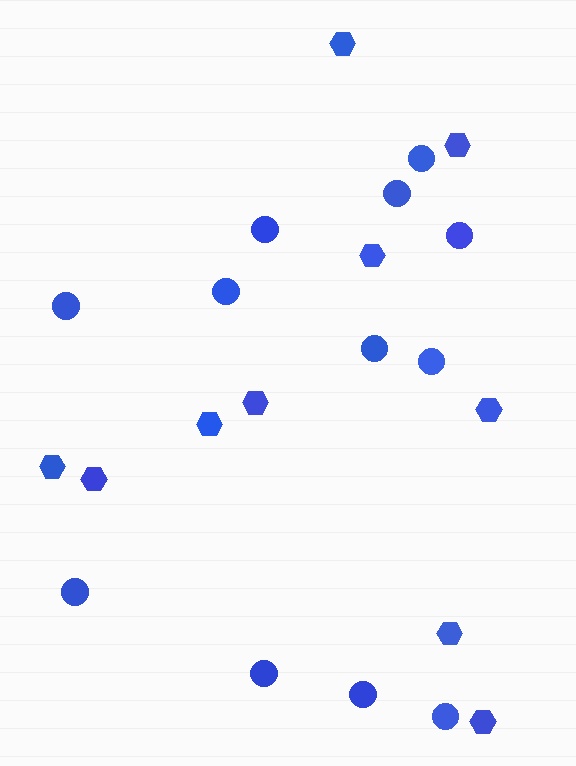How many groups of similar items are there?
There are 2 groups: one group of circles (12) and one group of hexagons (10).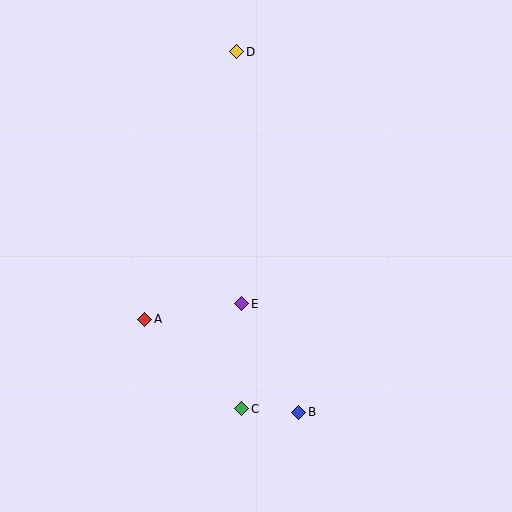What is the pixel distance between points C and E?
The distance between C and E is 105 pixels.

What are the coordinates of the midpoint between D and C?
The midpoint between D and C is at (239, 230).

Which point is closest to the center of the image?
Point E at (242, 304) is closest to the center.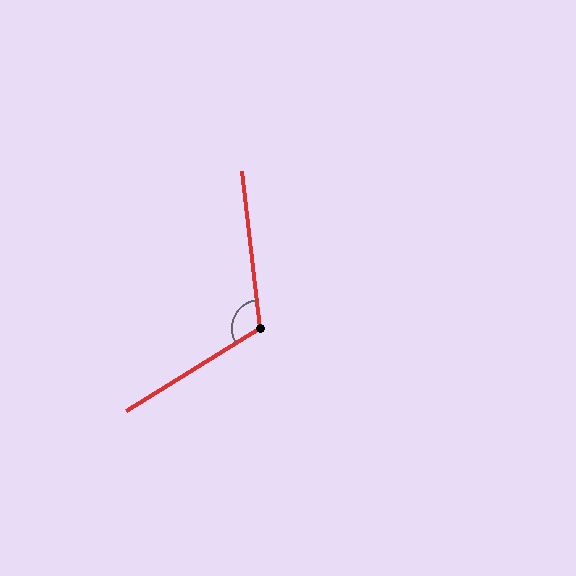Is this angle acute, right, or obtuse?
It is obtuse.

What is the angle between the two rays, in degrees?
Approximately 116 degrees.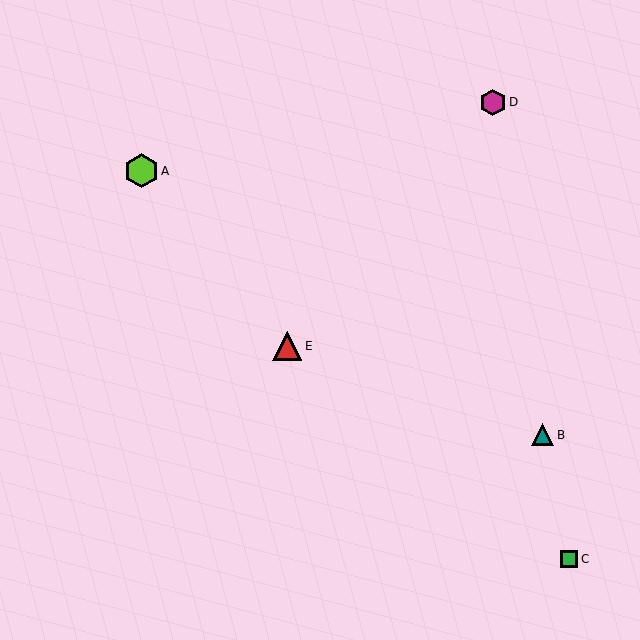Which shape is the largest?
The lime hexagon (labeled A) is the largest.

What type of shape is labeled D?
Shape D is a magenta hexagon.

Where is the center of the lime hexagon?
The center of the lime hexagon is at (141, 171).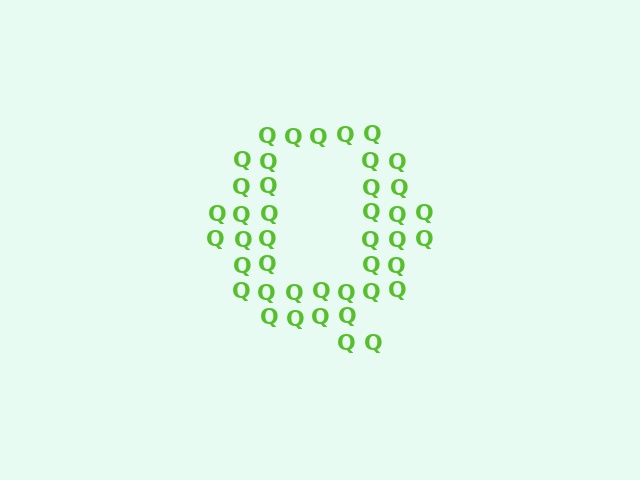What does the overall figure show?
The overall figure shows the letter Q.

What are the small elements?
The small elements are letter Q's.